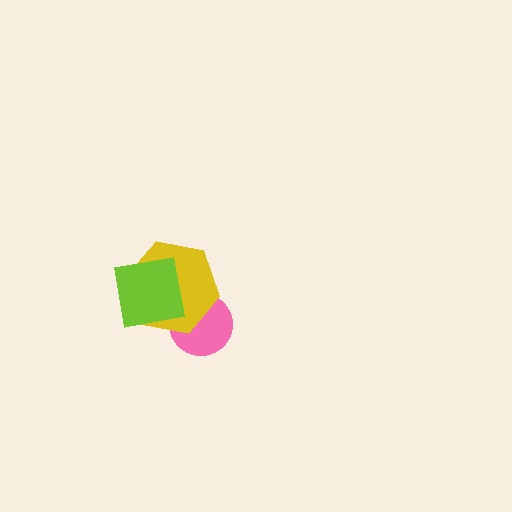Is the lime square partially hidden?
No, no other shape covers it.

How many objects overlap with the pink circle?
1 object overlaps with the pink circle.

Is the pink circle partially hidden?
Yes, it is partially covered by another shape.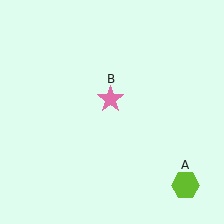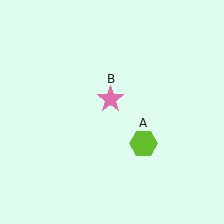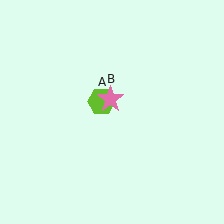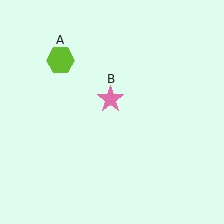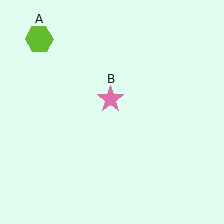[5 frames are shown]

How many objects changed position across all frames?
1 object changed position: lime hexagon (object A).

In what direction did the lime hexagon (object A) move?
The lime hexagon (object A) moved up and to the left.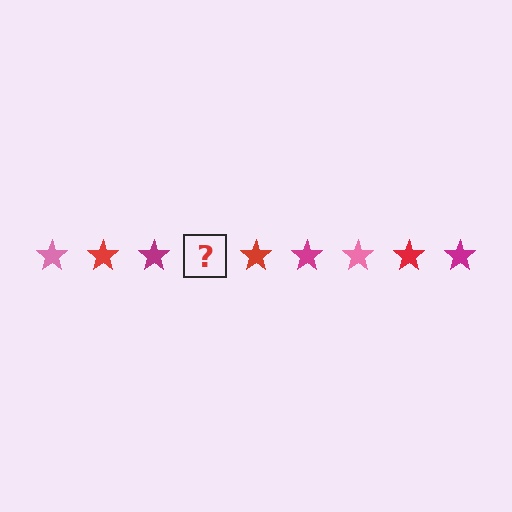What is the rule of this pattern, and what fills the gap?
The rule is that the pattern cycles through pink, red, magenta stars. The gap should be filled with a pink star.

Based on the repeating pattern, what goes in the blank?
The blank should be a pink star.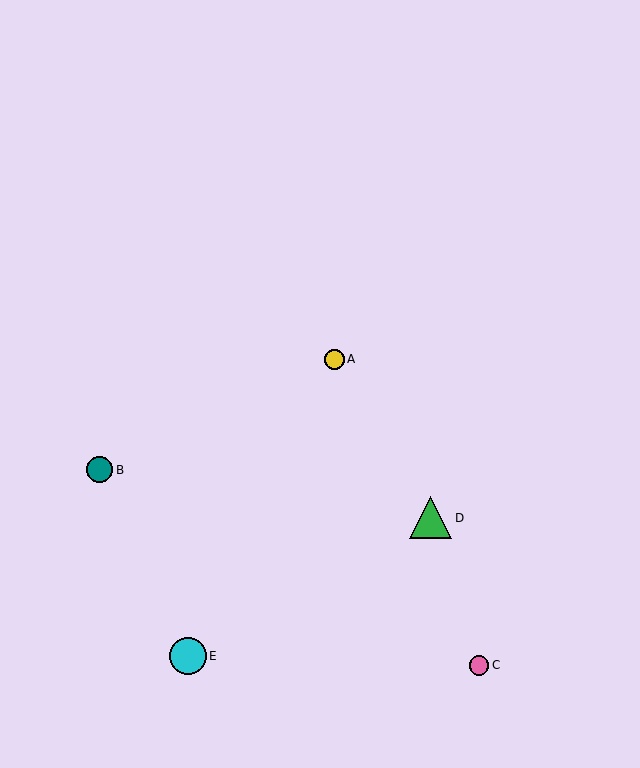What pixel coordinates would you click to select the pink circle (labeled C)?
Click at (479, 665) to select the pink circle C.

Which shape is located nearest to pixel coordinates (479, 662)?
The pink circle (labeled C) at (479, 665) is nearest to that location.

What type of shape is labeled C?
Shape C is a pink circle.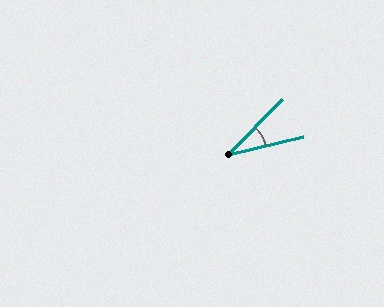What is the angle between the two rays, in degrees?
Approximately 32 degrees.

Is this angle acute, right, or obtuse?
It is acute.